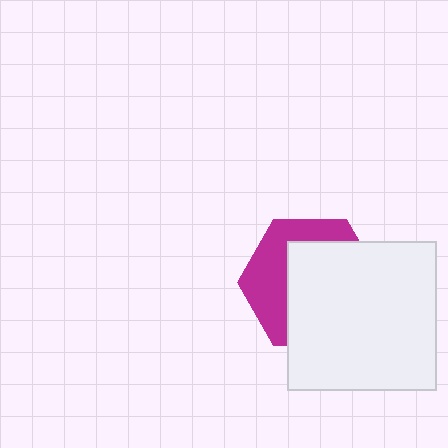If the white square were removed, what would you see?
You would see the complete magenta hexagon.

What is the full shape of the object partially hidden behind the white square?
The partially hidden object is a magenta hexagon.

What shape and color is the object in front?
The object in front is a white square.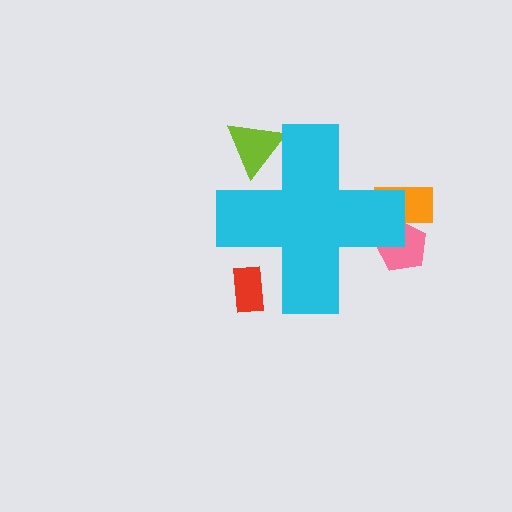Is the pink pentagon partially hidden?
Yes, the pink pentagon is partially hidden behind the cyan cross.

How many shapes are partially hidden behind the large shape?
4 shapes are partially hidden.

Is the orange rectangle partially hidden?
Yes, the orange rectangle is partially hidden behind the cyan cross.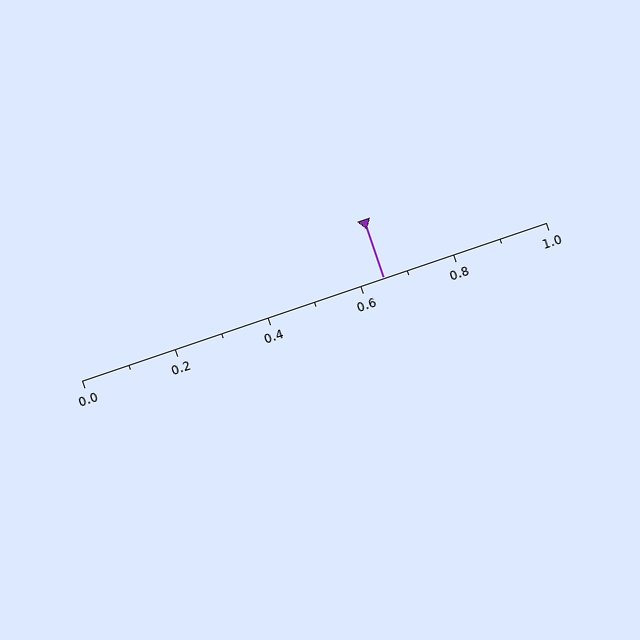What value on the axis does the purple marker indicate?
The marker indicates approximately 0.65.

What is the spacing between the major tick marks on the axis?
The major ticks are spaced 0.2 apart.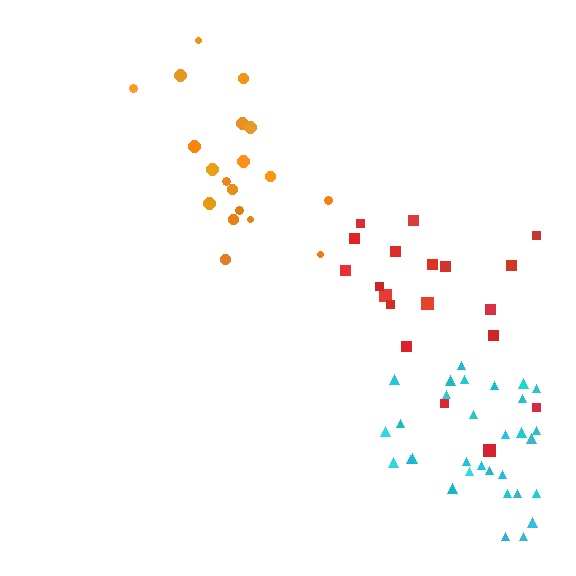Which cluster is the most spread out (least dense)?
Orange.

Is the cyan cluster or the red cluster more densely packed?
Cyan.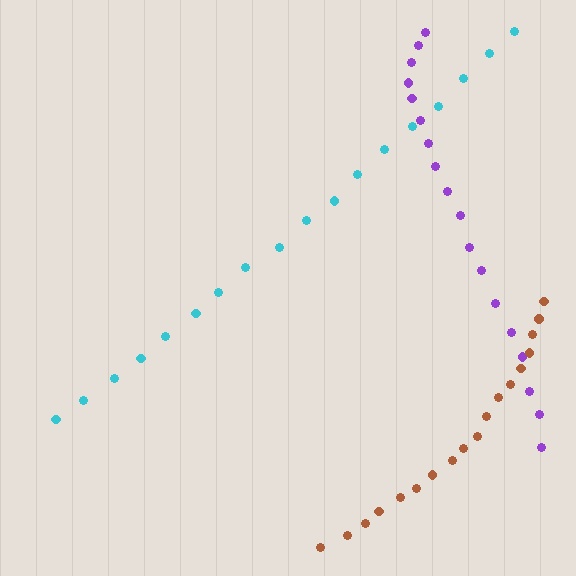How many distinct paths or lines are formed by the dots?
There are 3 distinct paths.